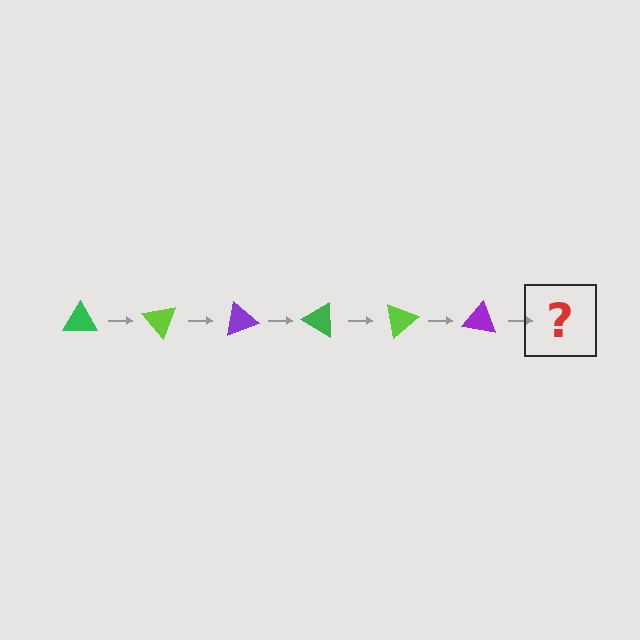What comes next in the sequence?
The next element should be a green triangle, rotated 300 degrees from the start.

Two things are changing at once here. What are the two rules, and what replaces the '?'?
The two rules are that it rotates 50 degrees each step and the color cycles through green, lime, and purple. The '?' should be a green triangle, rotated 300 degrees from the start.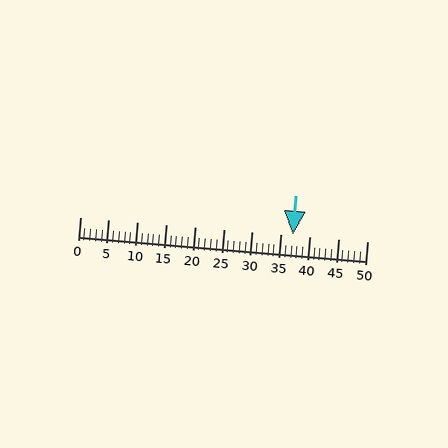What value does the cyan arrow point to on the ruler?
The cyan arrow points to approximately 37.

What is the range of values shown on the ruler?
The ruler shows values from 0 to 50.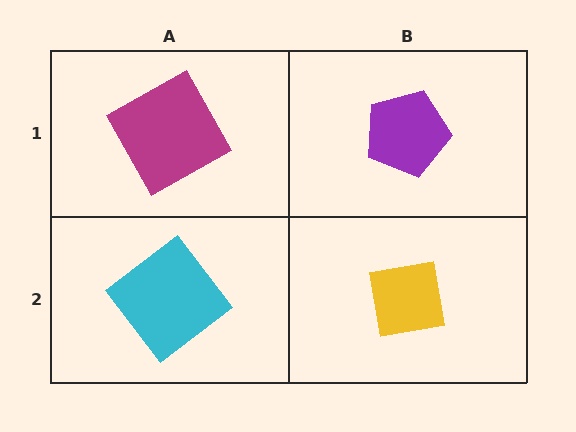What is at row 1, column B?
A purple pentagon.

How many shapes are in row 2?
2 shapes.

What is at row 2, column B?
A yellow square.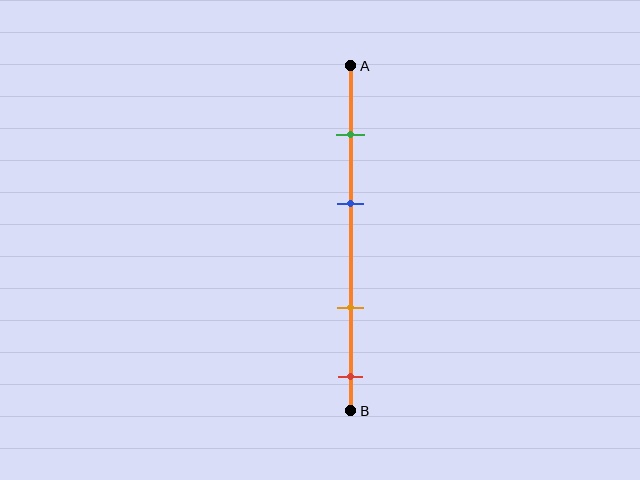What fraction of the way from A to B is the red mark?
The red mark is approximately 90% (0.9) of the way from A to B.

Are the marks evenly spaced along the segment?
No, the marks are not evenly spaced.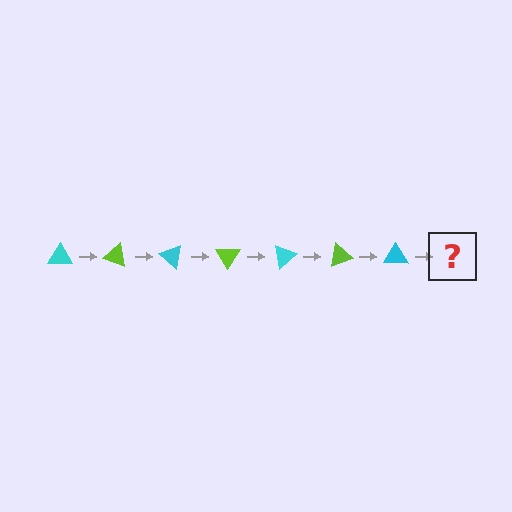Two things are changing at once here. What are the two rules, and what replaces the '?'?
The two rules are that it rotates 20 degrees each step and the color cycles through cyan and lime. The '?' should be a lime triangle, rotated 140 degrees from the start.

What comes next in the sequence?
The next element should be a lime triangle, rotated 140 degrees from the start.